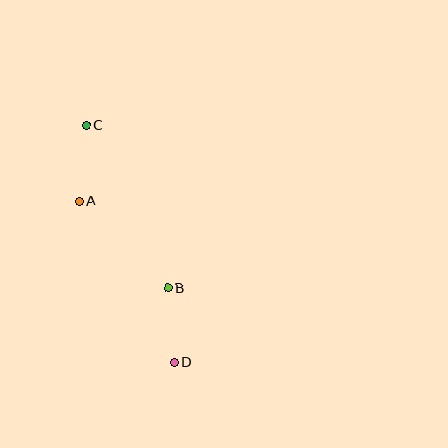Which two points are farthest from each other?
Points C and D are farthest from each other.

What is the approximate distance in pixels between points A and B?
The distance between A and B is approximately 125 pixels.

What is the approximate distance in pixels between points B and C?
The distance between B and C is approximately 182 pixels.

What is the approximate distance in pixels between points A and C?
The distance between A and C is approximately 76 pixels.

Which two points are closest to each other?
Points B and D are closest to each other.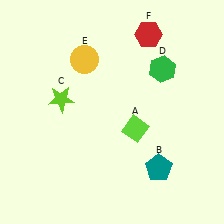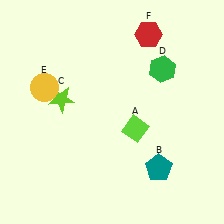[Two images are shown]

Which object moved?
The yellow circle (E) moved left.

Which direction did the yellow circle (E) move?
The yellow circle (E) moved left.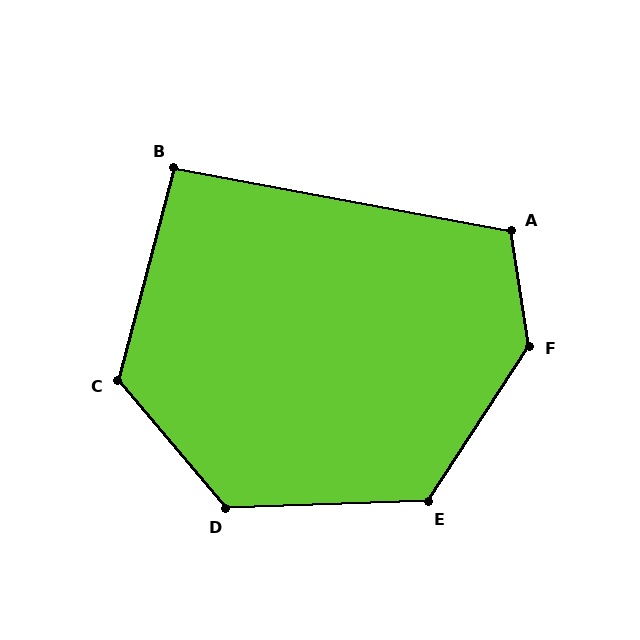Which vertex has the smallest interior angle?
B, at approximately 94 degrees.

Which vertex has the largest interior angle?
F, at approximately 138 degrees.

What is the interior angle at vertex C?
Approximately 125 degrees (obtuse).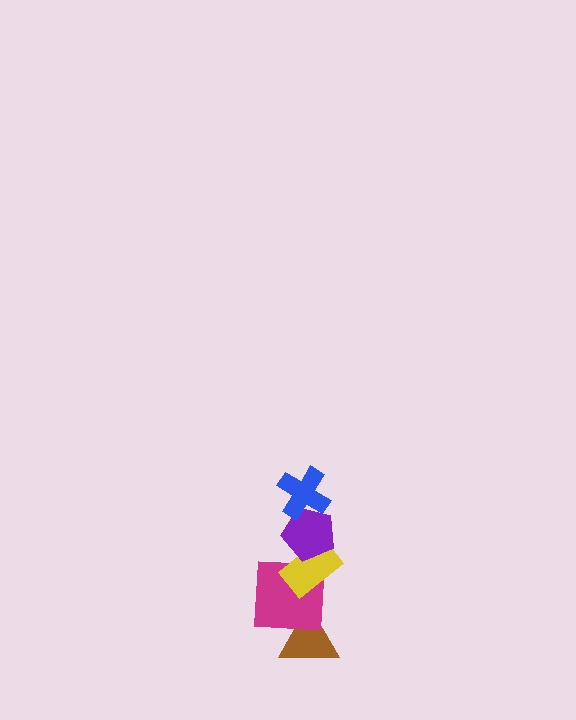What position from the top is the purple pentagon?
The purple pentagon is 2nd from the top.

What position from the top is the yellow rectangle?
The yellow rectangle is 3rd from the top.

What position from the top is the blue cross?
The blue cross is 1st from the top.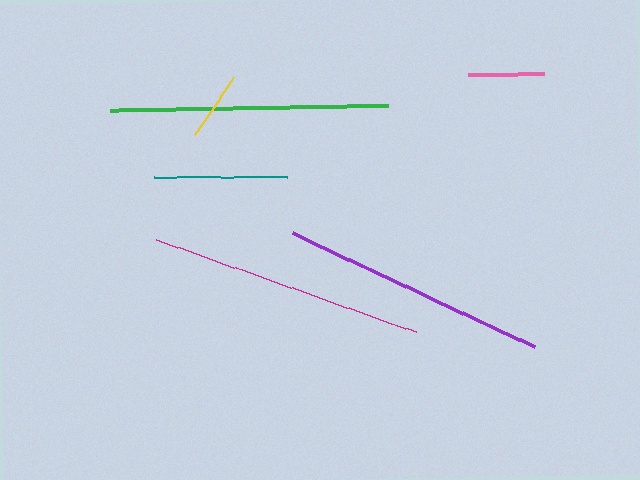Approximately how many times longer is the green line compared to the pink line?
The green line is approximately 3.7 times the length of the pink line.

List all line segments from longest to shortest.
From longest to shortest: green, magenta, purple, teal, pink, yellow.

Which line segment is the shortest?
The yellow line is the shortest at approximately 69 pixels.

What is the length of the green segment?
The green segment is approximately 278 pixels long.